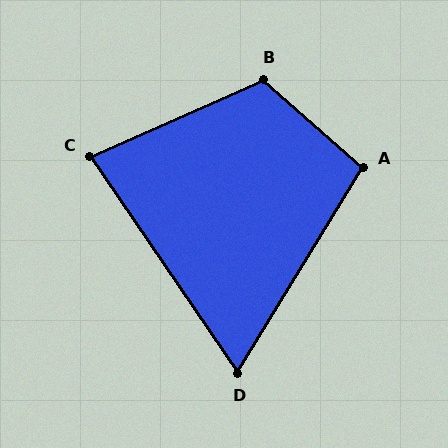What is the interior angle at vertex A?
Approximately 100 degrees (obtuse).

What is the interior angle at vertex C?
Approximately 80 degrees (acute).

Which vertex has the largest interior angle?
B, at approximately 114 degrees.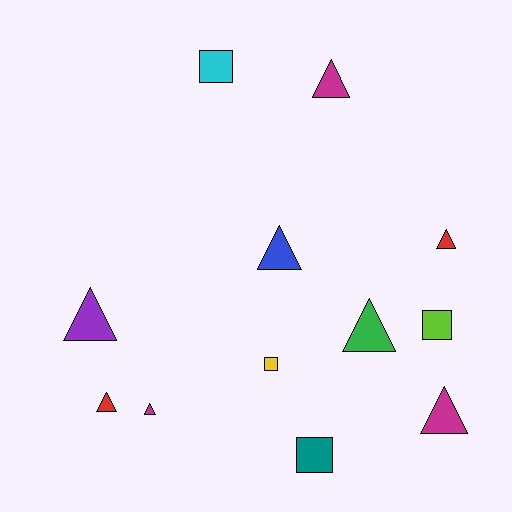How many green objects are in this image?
There is 1 green object.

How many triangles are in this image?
There are 8 triangles.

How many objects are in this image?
There are 12 objects.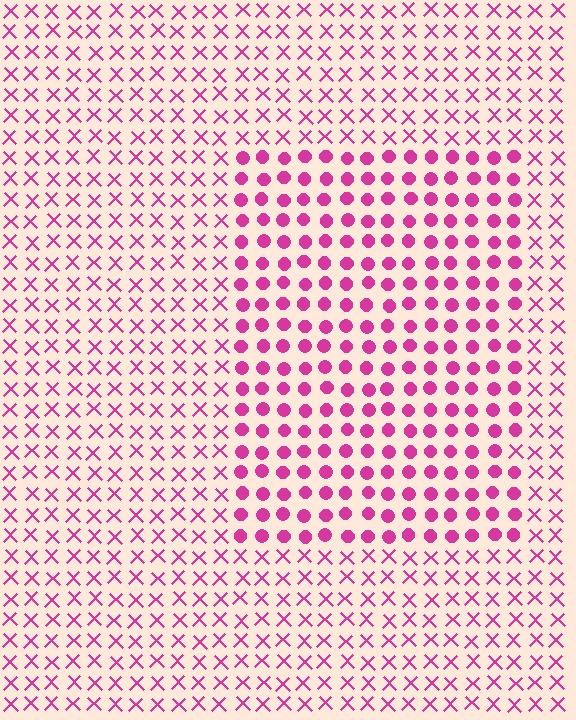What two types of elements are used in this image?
The image uses circles inside the rectangle region and X marks outside it.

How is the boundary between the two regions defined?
The boundary is defined by a change in element shape: circles inside vs. X marks outside. All elements share the same color and spacing.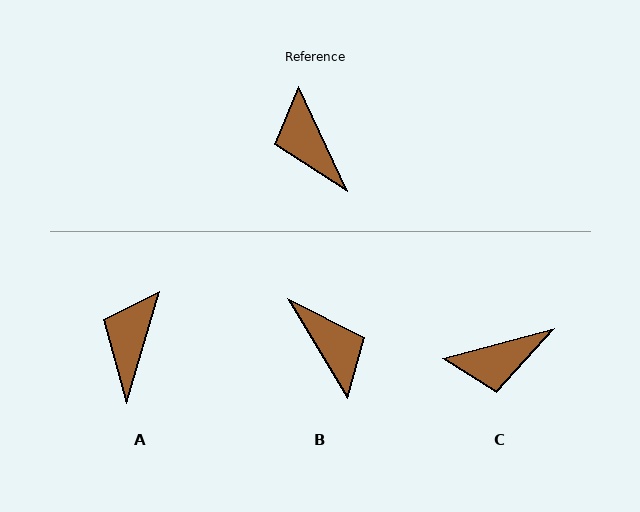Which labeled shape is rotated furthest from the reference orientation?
B, about 174 degrees away.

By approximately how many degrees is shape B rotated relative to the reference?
Approximately 174 degrees clockwise.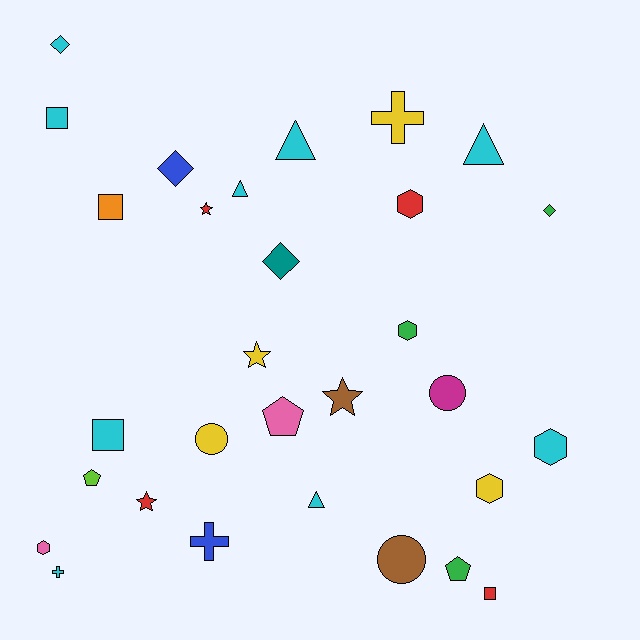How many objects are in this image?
There are 30 objects.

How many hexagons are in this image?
There are 5 hexagons.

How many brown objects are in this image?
There are 2 brown objects.